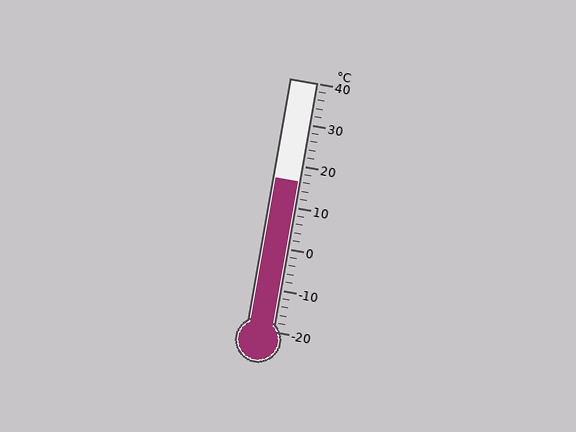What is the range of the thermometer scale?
The thermometer scale ranges from -20°C to 40°C.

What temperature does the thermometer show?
The thermometer shows approximately 16°C.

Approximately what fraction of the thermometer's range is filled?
The thermometer is filled to approximately 60% of its range.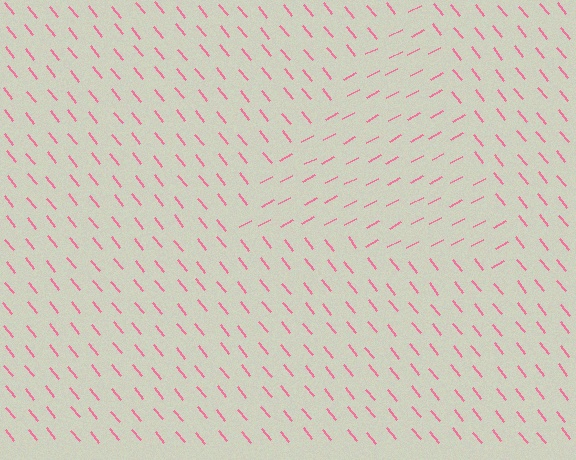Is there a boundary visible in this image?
Yes, there is a texture boundary formed by a change in line orientation.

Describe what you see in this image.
The image is filled with small pink line segments. A triangle region in the image has lines oriented differently from the surrounding lines, creating a visible texture boundary.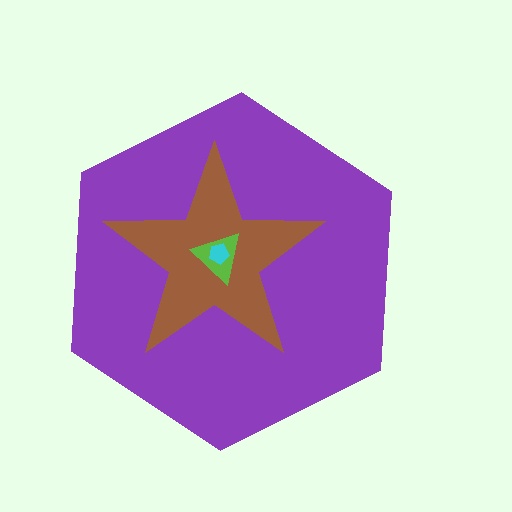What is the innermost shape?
The cyan pentagon.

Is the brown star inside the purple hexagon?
Yes.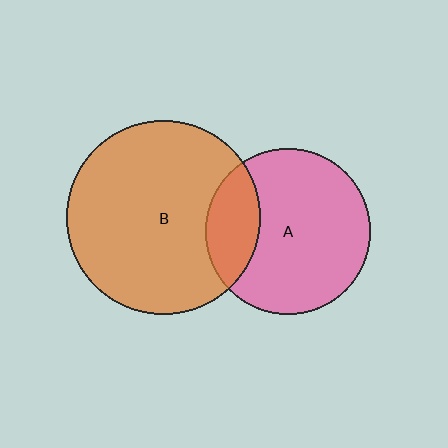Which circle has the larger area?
Circle B (orange).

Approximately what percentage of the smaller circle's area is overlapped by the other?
Approximately 25%.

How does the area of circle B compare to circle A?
Approximately 1.4 times.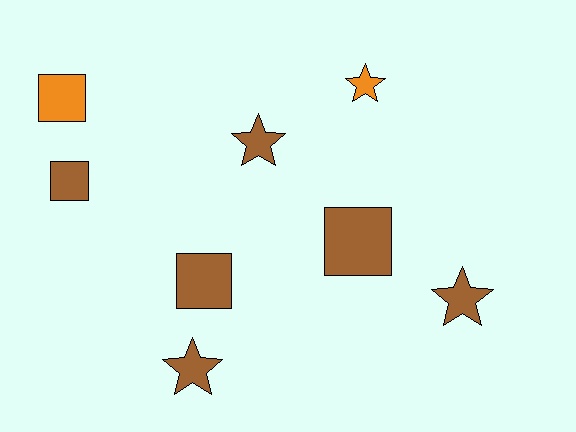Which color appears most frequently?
Brown, with 6 objects.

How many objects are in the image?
There are 8 objects.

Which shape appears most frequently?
Square, with 4 objects.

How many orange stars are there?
There is 1 orange star.